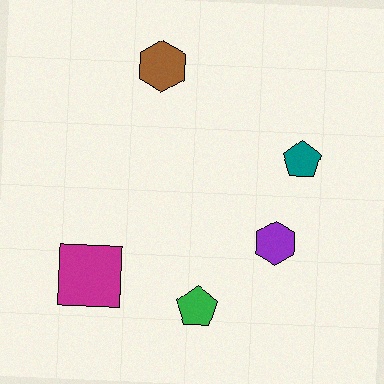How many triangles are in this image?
There are no triangles.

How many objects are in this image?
There are 5 objects.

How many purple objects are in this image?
There is 1 purple object.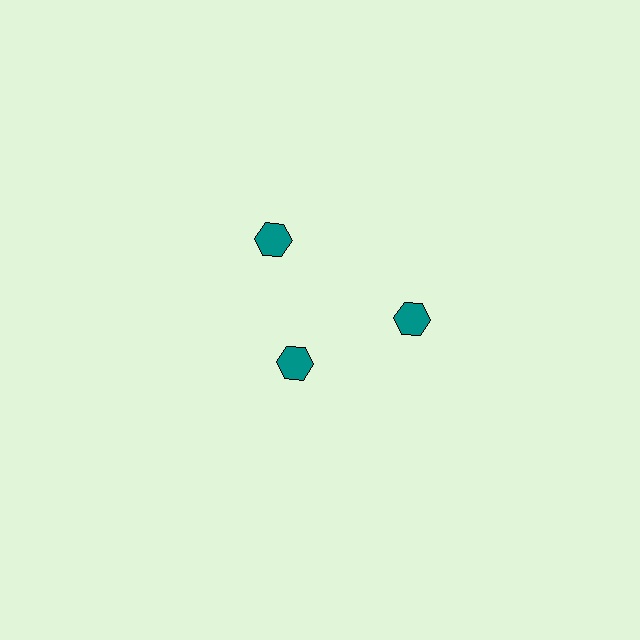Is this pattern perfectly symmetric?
No. The 3 teal hexagons are arranged in a ring, but one element near the 7 o'clock position is pulled inward toward the center, breaking the 3-fold rotational symmetry.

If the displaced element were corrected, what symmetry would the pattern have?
It would have 3-fold rotational symmetry — the pattern would map onto itself every 120 degrees.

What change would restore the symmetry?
The symmetry would be restored by moving it outward, back onto the ring so that all 3 hexagons sit at equal angles and equal distance from the center.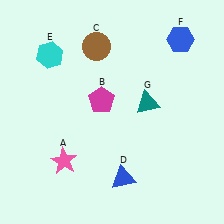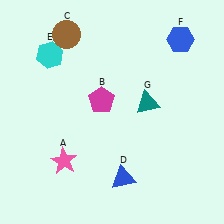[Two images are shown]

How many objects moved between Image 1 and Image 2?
1 object moved between the two images.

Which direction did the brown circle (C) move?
The brown circle (C) moved left.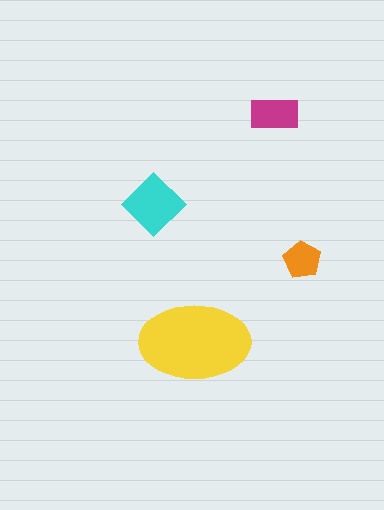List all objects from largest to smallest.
The yellow ellipse, the cyan diamond, the magenta rectangle, the orange pentagon.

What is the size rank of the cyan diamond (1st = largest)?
2nd.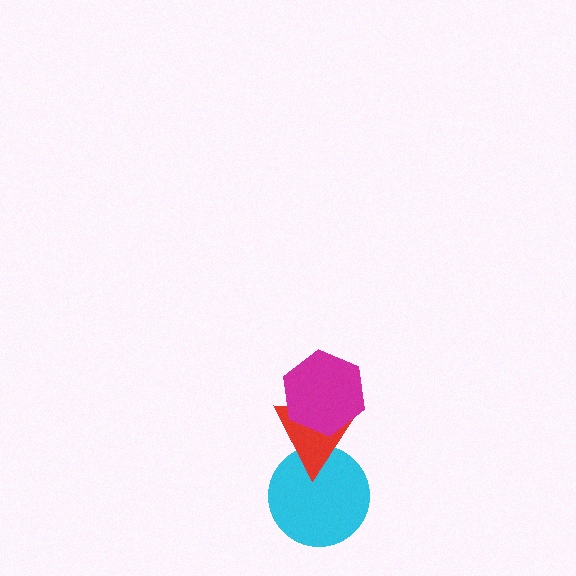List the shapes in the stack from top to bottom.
From top to bottom: the magenta hexagon, the red triangle, the cyan circle.